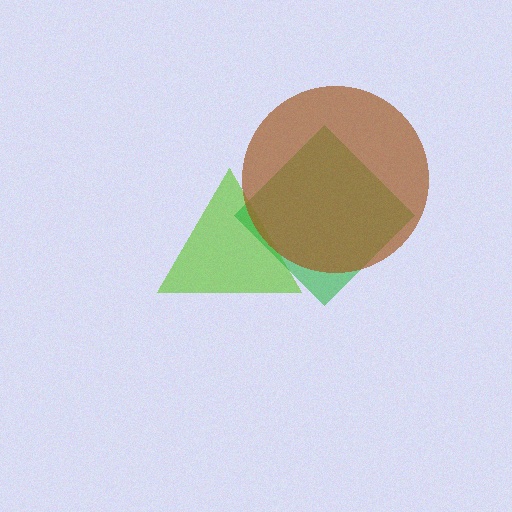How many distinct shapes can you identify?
There are 3 distinct shapes: a lime triangle, a green diamond, a brown circle.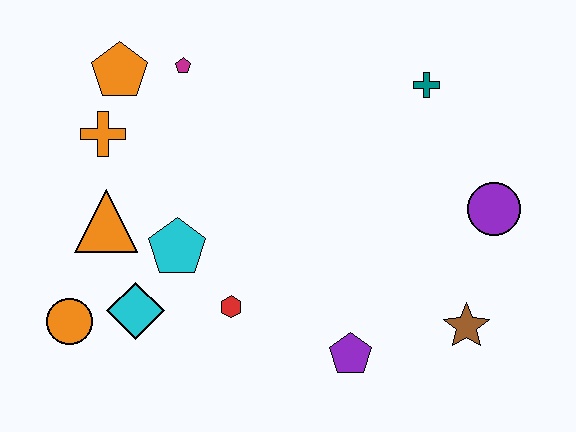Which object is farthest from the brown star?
The orange pentagon is farthest from the brown star.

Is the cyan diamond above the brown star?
Yes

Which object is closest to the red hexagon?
The cyan pentagon is closest to the red hexagon.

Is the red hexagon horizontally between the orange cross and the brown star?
Yes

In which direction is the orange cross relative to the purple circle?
The orange cross is to the left of the purple circle.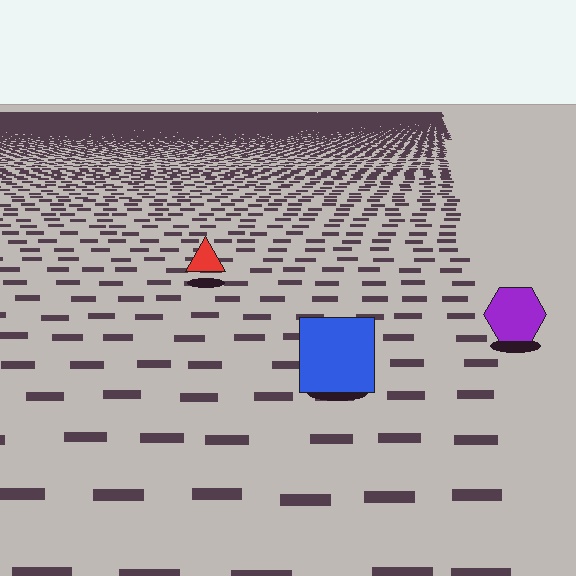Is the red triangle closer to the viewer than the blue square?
No. The blue square is closer — you can tell from the texture gradient: the ground texture is coarser near it.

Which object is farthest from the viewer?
The red triangle is farthest from the viewer. It appears smaller and the ground texture around it is denser.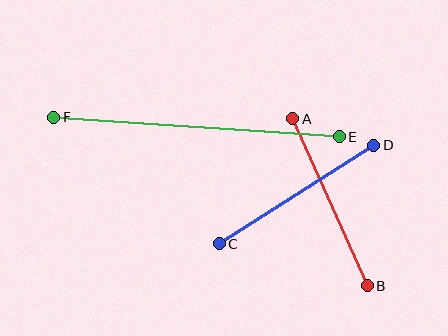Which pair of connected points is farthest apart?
Points E and F are farthest apart.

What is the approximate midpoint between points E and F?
The midpoint is at approximately (197, 127) pixels.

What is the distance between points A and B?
The distance is approximately 183 pixels.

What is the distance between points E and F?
The distance is approximately 286 pixels.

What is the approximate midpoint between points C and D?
The midpoint is at approximately (297, 195) pixels.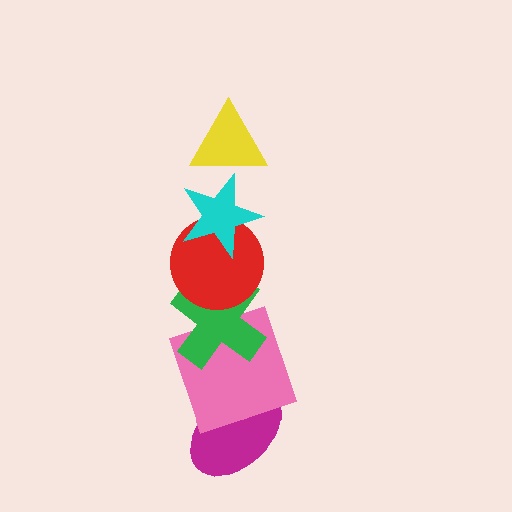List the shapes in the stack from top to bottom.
From top to bottom: the yellow triangle, the cyan star, the red circle, the green cross, the pink square, the magenta ellipse.